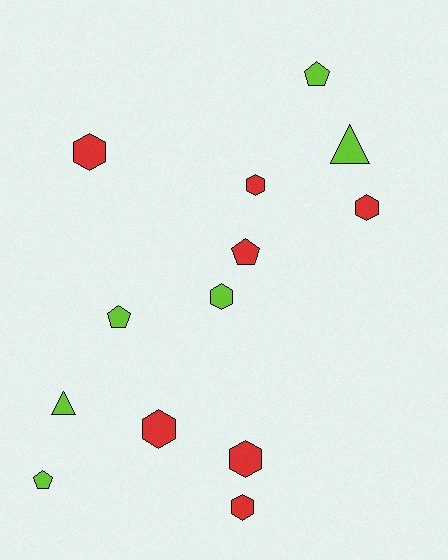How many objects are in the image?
There are 13 objects.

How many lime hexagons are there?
There is 1 lime hexagon.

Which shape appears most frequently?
Hexagon, with 7 objects.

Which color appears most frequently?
Red, with 7 objects.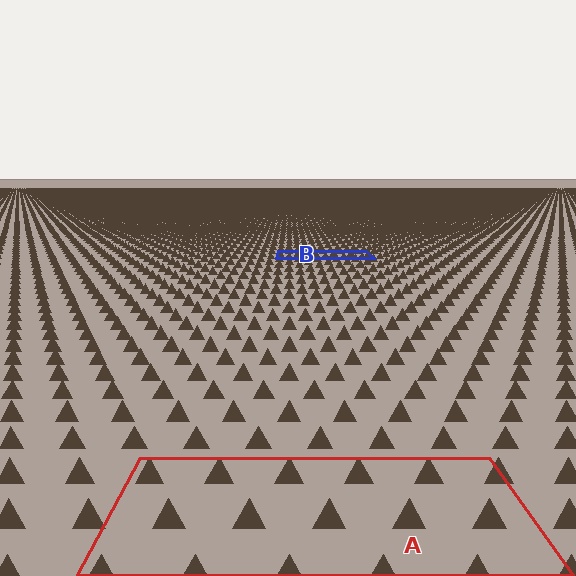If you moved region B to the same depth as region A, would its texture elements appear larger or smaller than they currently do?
They would appear larger. At a closer depth, the same texture elements are projected at a bigger on-screen size.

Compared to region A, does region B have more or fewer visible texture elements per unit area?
Region B has more texture elements per unit area — they are packed more densely because it is farther away.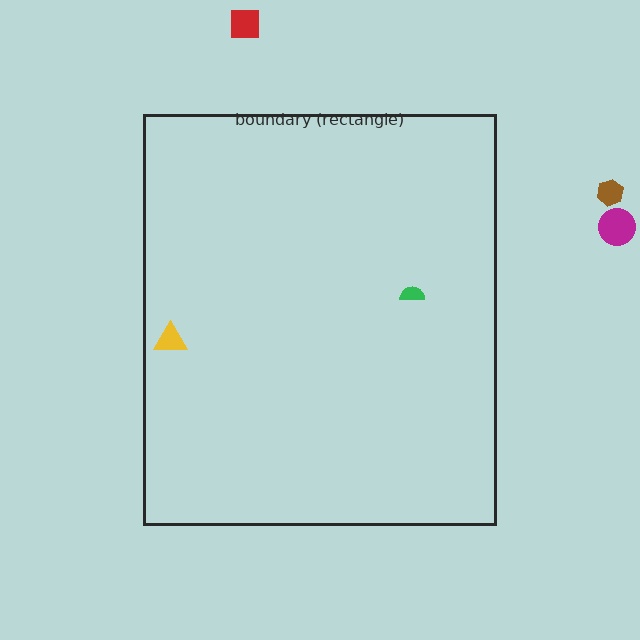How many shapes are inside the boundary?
2 inside, 3 outside.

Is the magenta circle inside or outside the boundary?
Outside.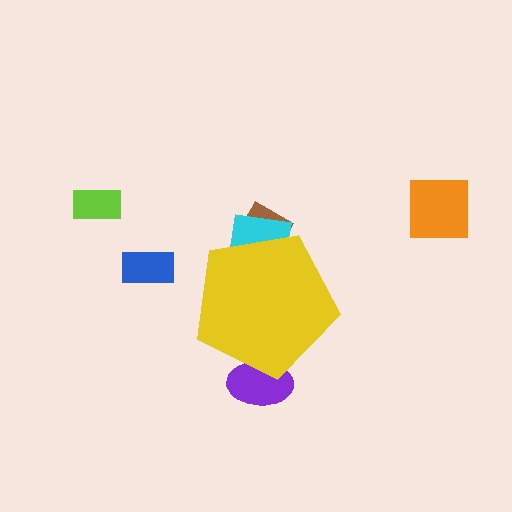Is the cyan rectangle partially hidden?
Yes, the cyan rectangle is partially hidden behind the yellow pentagon.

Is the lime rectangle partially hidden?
No, the lime rectangle is fully visible.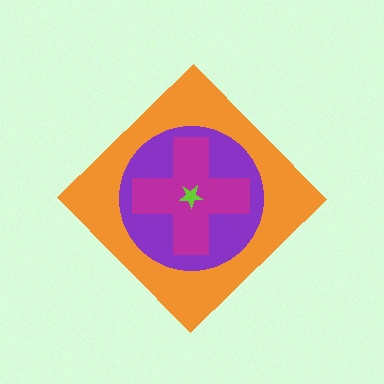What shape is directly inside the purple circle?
The magenta cross.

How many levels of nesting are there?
4.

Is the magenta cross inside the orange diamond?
Yes.